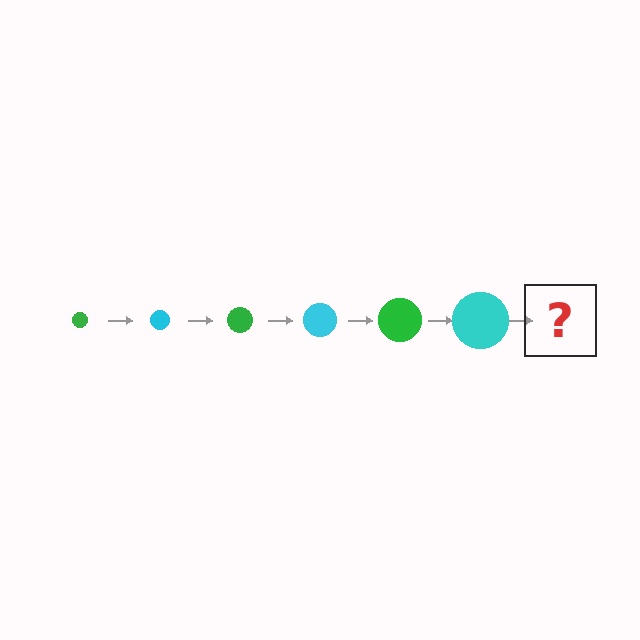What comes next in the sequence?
The next element should be a green circle, larger than the previous one.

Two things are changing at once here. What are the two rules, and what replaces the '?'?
The two rules are that the circle grows larger each step and the color cycles through green and cyan. The '?' should be a green circle, larger than the previous one.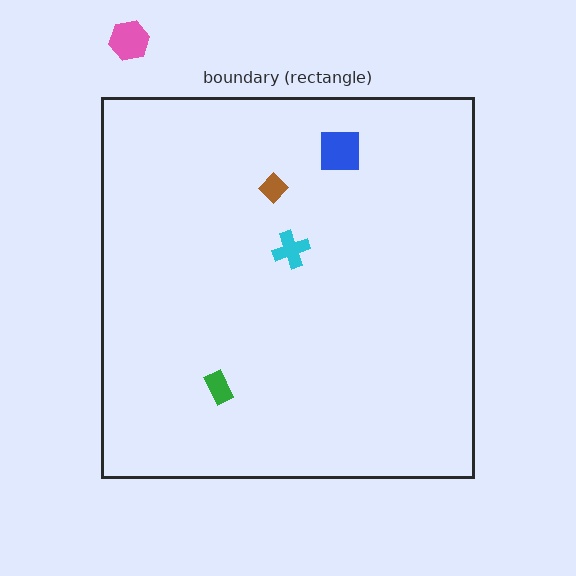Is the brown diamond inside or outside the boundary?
Inside.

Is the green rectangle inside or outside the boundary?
Inside.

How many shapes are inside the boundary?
4 inside, 1 outside.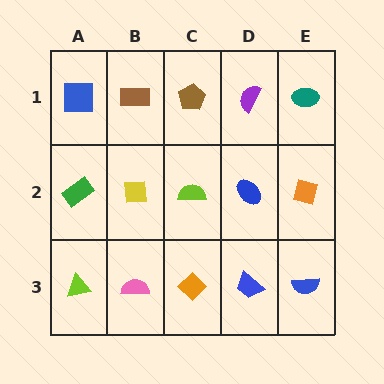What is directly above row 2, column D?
A purple semicircle.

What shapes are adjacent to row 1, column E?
An orange square (row 2, column E), a purple semicircle (row 1, column D).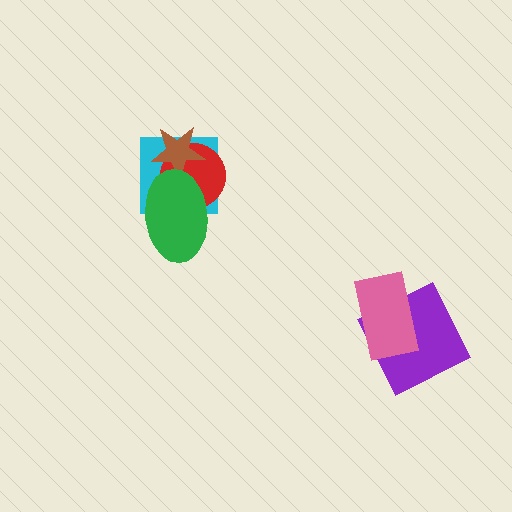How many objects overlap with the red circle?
3 objects overlap with the red circle.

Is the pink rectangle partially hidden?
No, no other shape covers it.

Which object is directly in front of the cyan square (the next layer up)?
The red circle is directly in front of the cyan square.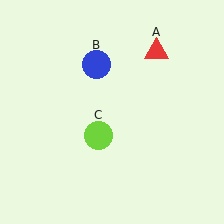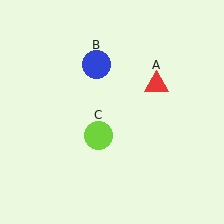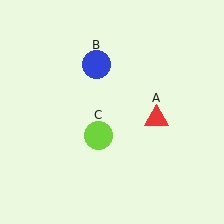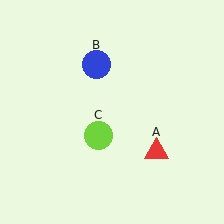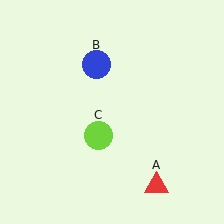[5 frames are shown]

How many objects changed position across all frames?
1 object changed position: red triangle (object A).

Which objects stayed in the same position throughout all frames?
Blue circle (object B) and lime circle (object C) remained stationary.